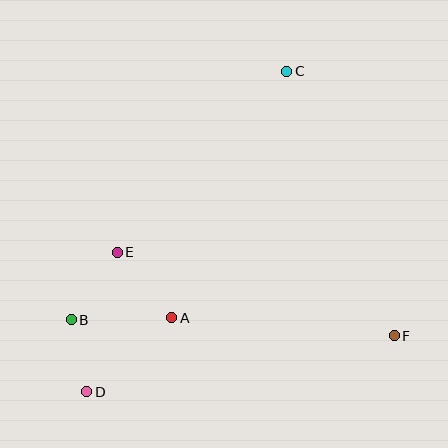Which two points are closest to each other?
Points B and D are closest to each other.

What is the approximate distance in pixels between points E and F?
The distance between E and F is approximately 289 pixels.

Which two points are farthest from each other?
Points C and D are farthest from each other.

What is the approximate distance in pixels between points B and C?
The distance between B and C is approximately 329 pixels.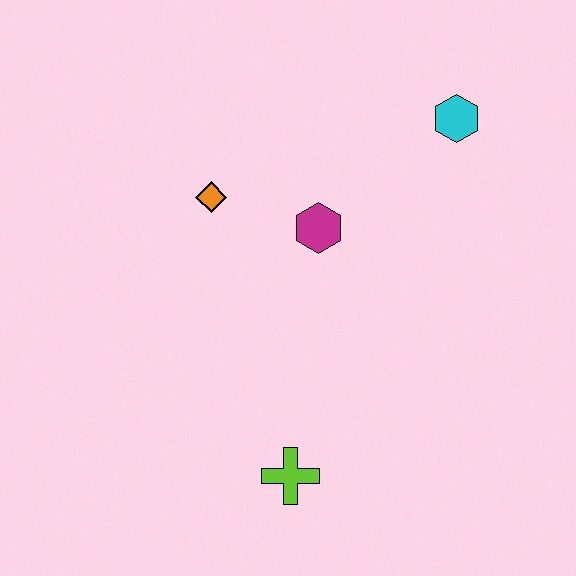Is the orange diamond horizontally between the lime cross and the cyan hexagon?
No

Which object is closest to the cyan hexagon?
The magenta hexagon is closest to the cyan hexagon.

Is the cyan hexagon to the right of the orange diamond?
Yes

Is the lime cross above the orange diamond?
No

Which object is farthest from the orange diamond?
The lime cross is farthest from the orange diamond.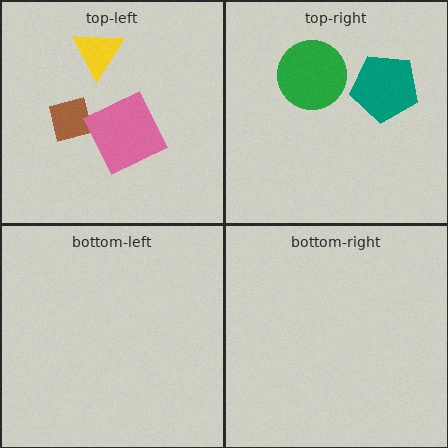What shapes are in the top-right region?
The teal pentagon, the green circle.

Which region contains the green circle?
The top-right region.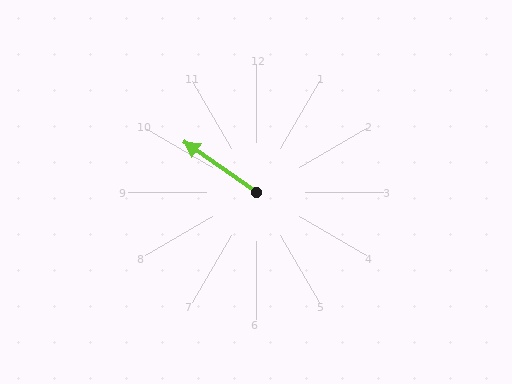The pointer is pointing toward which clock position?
Roughly 10 o'clock.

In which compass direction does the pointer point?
Northwest.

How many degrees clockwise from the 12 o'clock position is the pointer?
Approximately 305 degrees.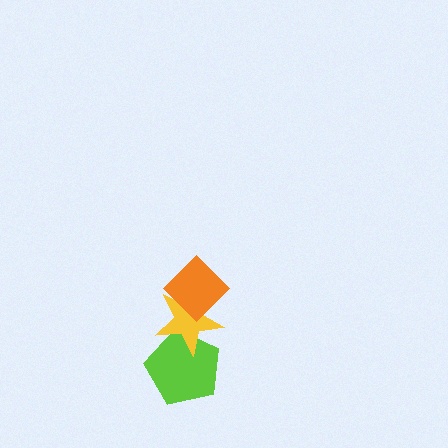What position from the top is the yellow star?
The yellow star is 2nd from the top.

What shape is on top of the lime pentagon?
The yellow star is on top of the lime pentagon.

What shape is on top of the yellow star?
The orange diamond is on top of the yellow star.